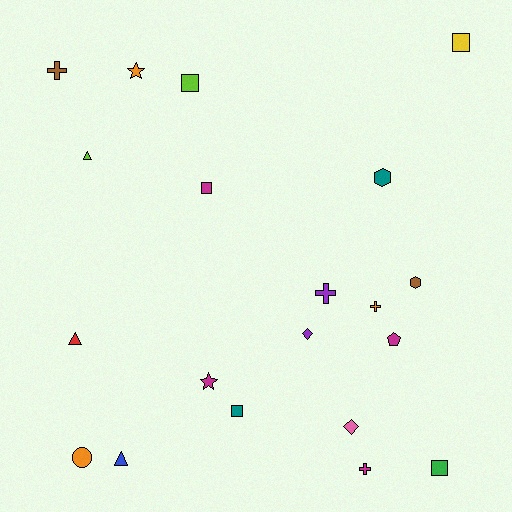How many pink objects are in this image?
There is 1 pink object.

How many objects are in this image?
There are 20 objects.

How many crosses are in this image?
There are 4 crosses.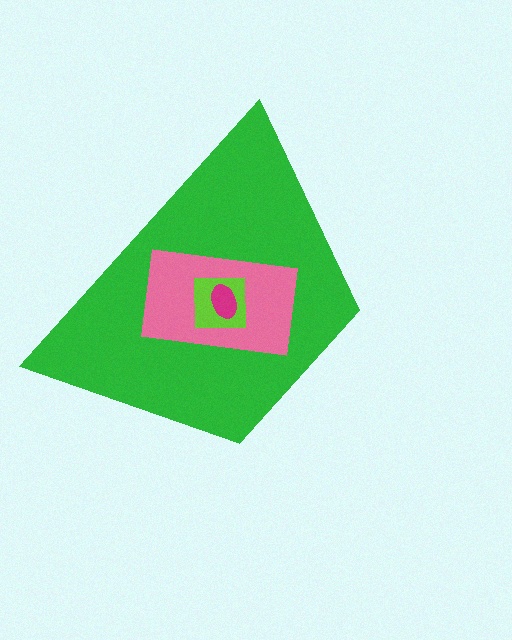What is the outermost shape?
The green trapezoid.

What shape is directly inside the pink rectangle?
The lime square.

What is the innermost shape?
The magenta ellipse.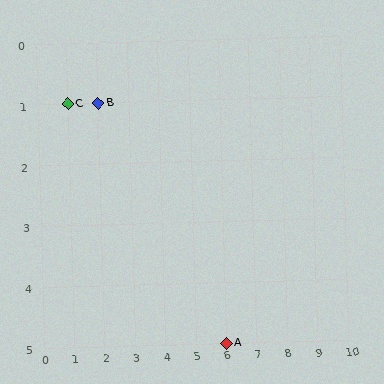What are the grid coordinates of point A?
Point A is at grid coordinates (6, 5).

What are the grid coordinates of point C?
Point C is at grid coordinates (1, 1).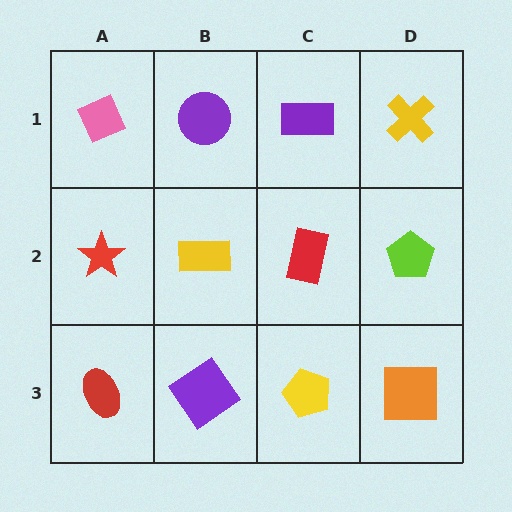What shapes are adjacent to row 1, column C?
A red rectangle (row 2, column C), a purple circle (row 1, column B), a yellow cross (row 1, column D).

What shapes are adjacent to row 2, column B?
A purple circle (row 1, column B), a purple diamond (row 3, column B), a red star (row 2, column A), a red rectangle (row 2, column C).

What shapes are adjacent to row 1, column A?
A red star (row 2, column A), a purple circle (row 1, column B).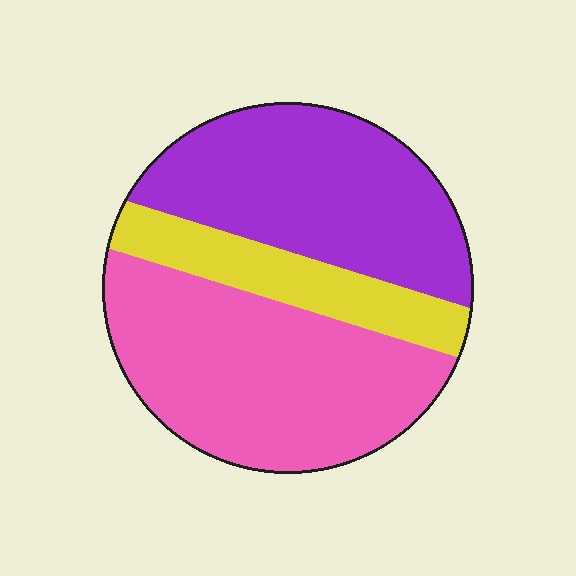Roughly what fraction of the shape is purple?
Purple covers 38% of the shape.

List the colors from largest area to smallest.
From largest to smallest: pink, purple, yellow.